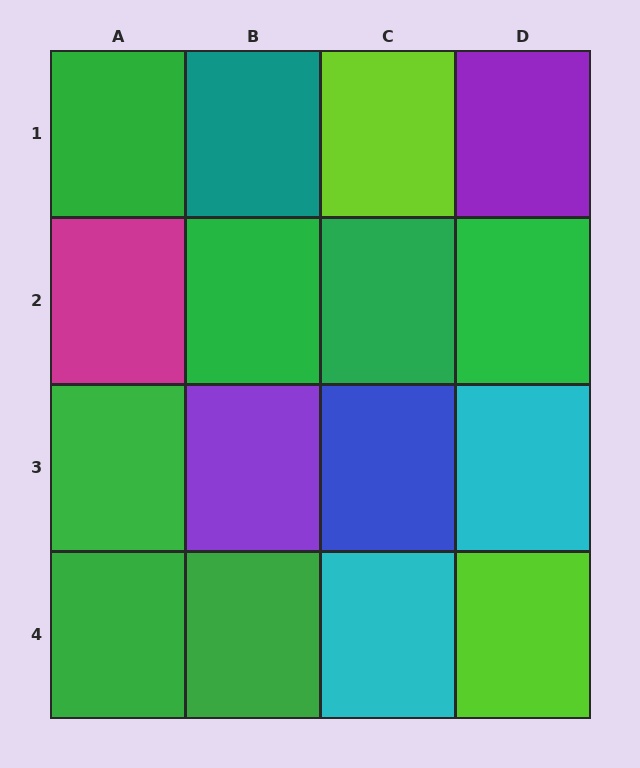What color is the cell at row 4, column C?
Cyan.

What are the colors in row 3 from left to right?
Green, purple, blue, cyan.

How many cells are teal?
1 cell is teal.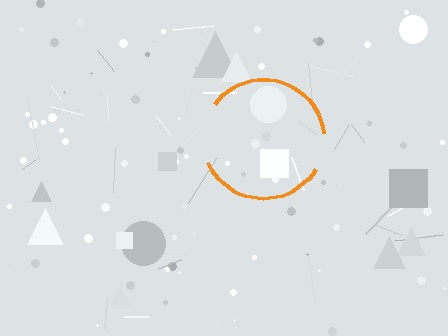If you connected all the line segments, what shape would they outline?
They would outline a circle.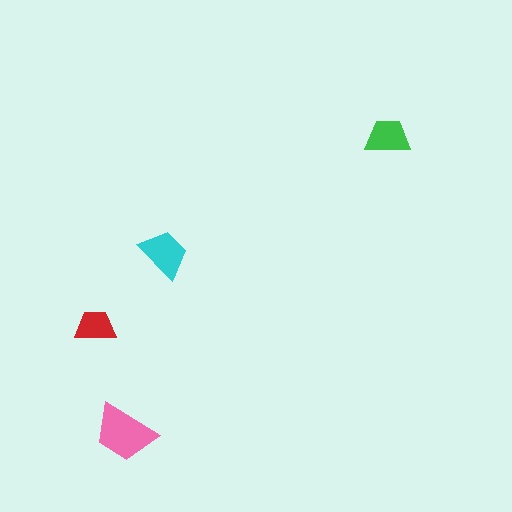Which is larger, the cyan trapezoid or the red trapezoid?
The cyan one.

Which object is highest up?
The green trapezoid is topmost.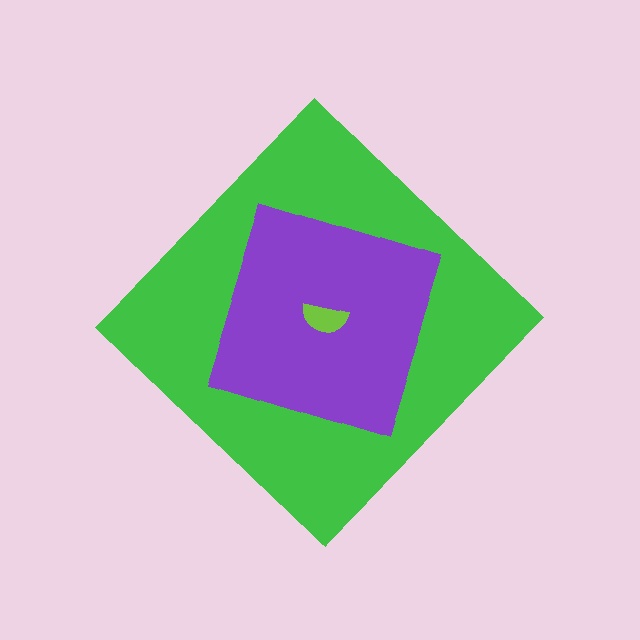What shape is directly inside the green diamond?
The purple square.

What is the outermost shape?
The green diamond.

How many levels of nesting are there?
3.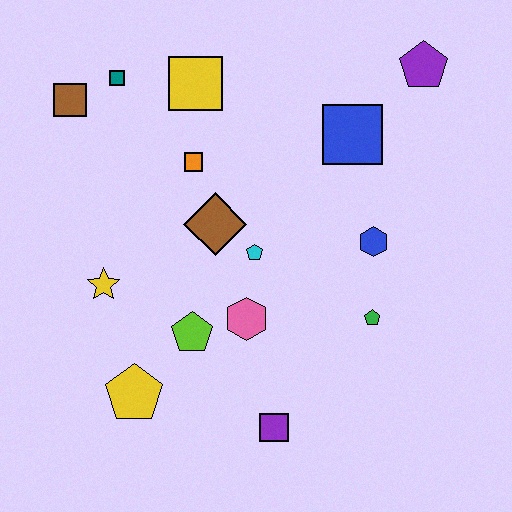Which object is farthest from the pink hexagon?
The purple pentagon is farthest from the pink hexagon.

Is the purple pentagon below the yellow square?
No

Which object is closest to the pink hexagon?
The lime pentagon is closest to the pink hexagon.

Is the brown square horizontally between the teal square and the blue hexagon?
No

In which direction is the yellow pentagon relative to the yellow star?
The yellow pentagon is below the yellow star.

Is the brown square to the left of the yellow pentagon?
Yes